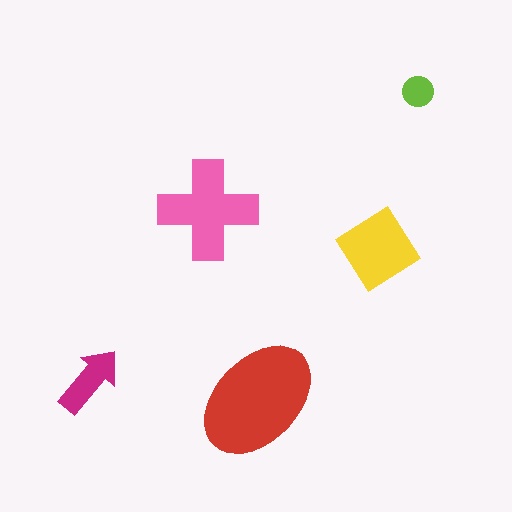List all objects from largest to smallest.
The red ellipse, the pink cross, the yellow diamond, the magenta arrow, the lime circle.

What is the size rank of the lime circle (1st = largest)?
5th.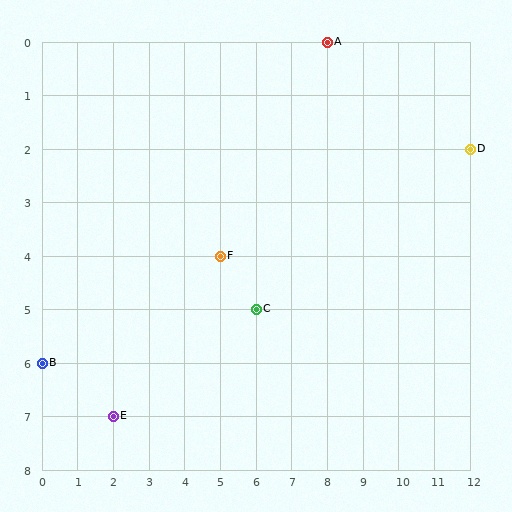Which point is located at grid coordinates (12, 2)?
Point D is at (12, 2).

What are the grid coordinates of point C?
Point C is at grid coordinates (6, 5).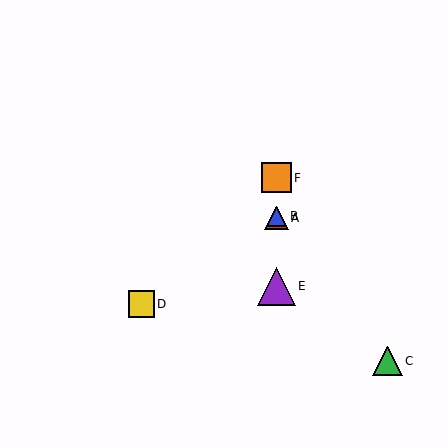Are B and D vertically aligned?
No, B is at x≈277 and D is at x≈141.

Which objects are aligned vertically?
Objects A, B, E, F are aligned vertically.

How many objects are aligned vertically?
4 objects (A, B, E, F) are aligned vertically.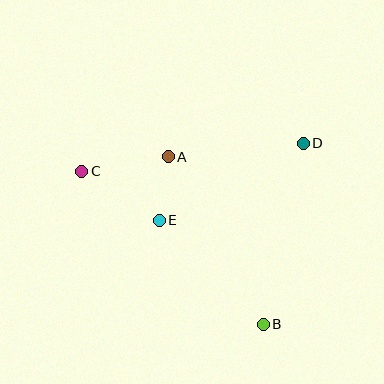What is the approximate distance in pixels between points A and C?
The distance between A and C is approximately 87 pixels.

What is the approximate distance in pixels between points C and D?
The distance between C and D is approximately 223 pixels.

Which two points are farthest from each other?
Points B and C are farthest from each other.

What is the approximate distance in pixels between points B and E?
The distance between B and E is approximately 147 pixels.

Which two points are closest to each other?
Points A and E are closest to each other.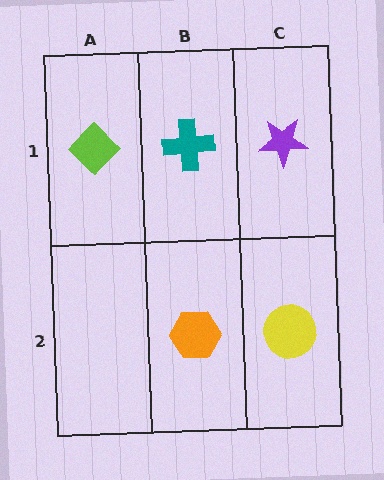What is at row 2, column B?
An orange hexagon.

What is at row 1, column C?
A purple star.